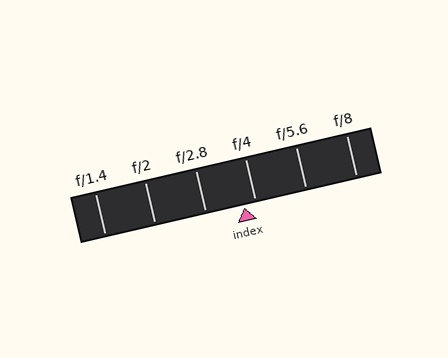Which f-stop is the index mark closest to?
The index mark is closest to f/4.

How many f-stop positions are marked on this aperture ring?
There are 6 f-stop positions marked.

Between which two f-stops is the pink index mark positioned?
The index mark is between f/2.8 and f/4.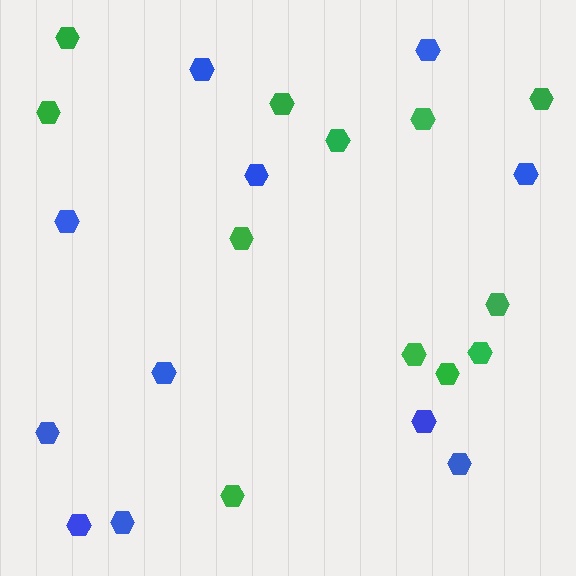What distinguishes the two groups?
There are 2 groups: one group of blue hexagons (11) and one group of green hexagons (12).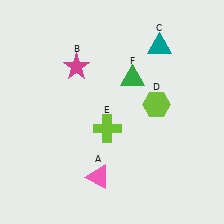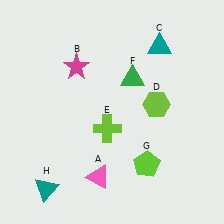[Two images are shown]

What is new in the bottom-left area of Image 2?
A teal triangle (H) was added in the bottom-left area of Image 2.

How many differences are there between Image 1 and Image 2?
There are 2 differences between the two images.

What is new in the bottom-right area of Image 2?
A lime pentagon (G) was added in the bottom-right area of Image 2.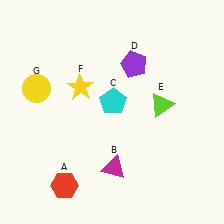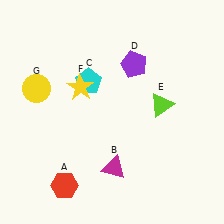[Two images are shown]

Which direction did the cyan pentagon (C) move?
The cyan pentagon (C) moved left.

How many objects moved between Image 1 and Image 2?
1 object moved between the two images.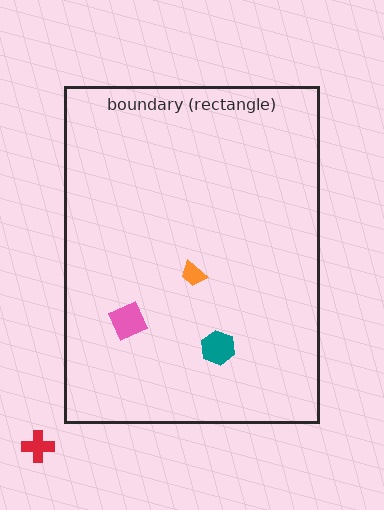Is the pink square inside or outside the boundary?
Inside.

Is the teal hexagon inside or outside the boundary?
Inside.